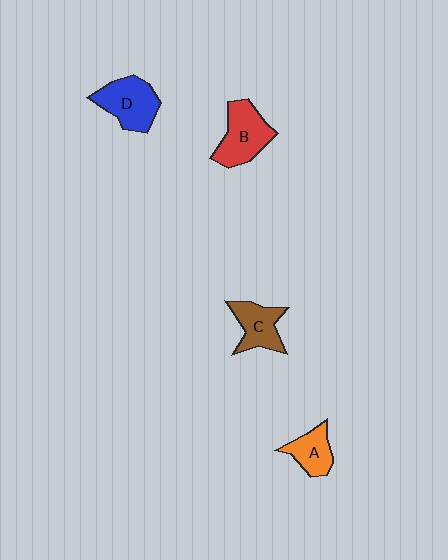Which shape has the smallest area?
Shape A (orange).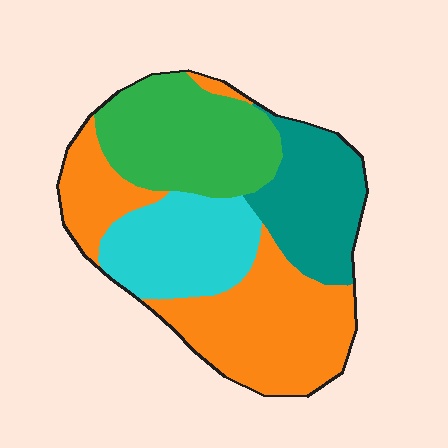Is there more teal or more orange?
Orange.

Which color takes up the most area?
Orange, at roughly 35%.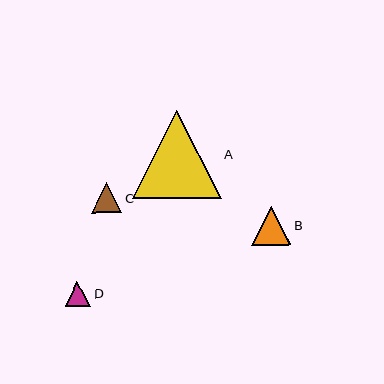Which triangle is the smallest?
Triangle D is the smallest with a size of approximately 26 pixels.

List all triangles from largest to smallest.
From largest to smallest: A, B, C, D.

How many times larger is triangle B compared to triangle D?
Triangle B is approximately 1.5 times the size of triangle D.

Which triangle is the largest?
Triangle A is the largest with a size of approximately 88 pixels.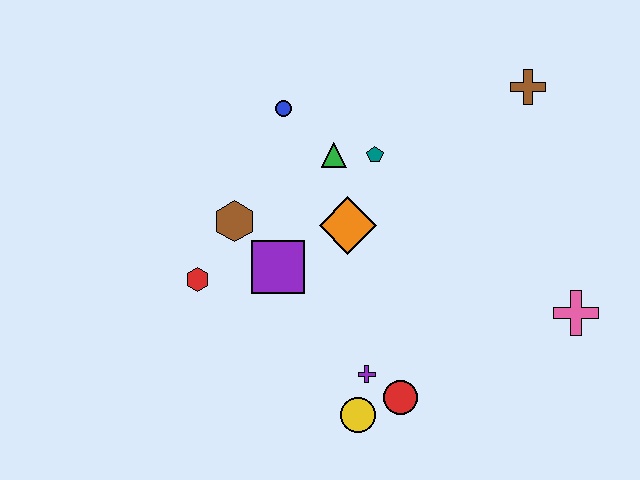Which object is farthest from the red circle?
The brown cross is farthest from the red circle.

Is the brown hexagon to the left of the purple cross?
Yes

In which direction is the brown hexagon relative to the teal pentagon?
The brown hexagon is to the left of the teal pentagon.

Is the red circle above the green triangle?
No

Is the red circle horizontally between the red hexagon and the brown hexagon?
No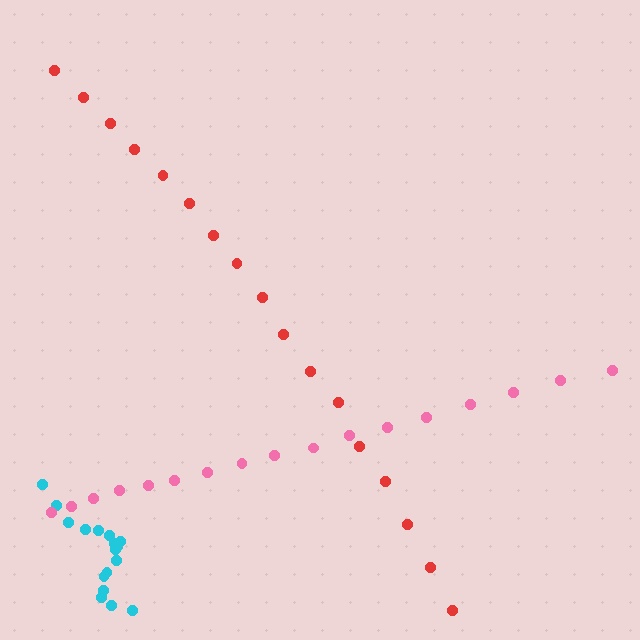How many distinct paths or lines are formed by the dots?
There are 3 distinct paths.